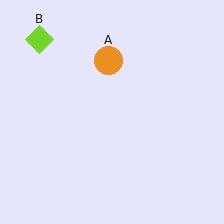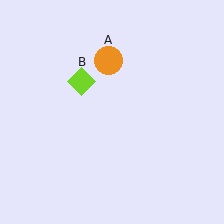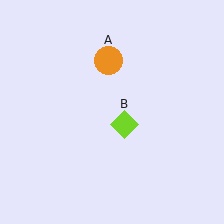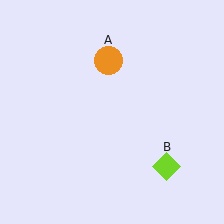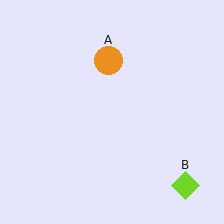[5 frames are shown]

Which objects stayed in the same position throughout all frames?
Orange circle (object A) remained stationary.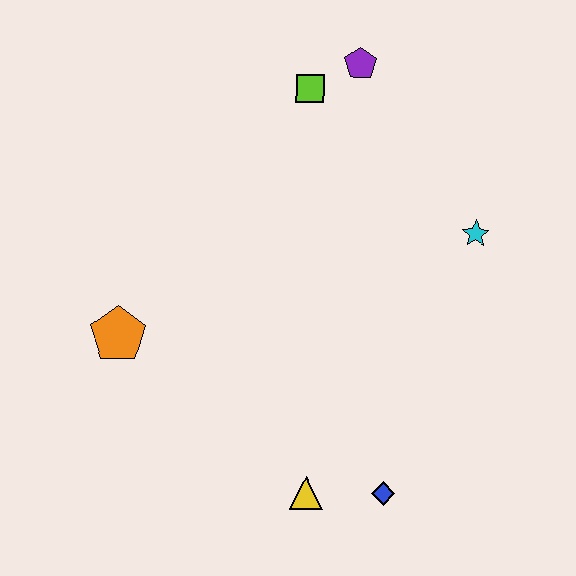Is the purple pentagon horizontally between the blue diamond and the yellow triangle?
Yes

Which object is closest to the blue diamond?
The yellow triangle is closest to the blue diamond.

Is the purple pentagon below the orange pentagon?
No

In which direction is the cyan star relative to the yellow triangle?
The cyan star is above the yellow triangle.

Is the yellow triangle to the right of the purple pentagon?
No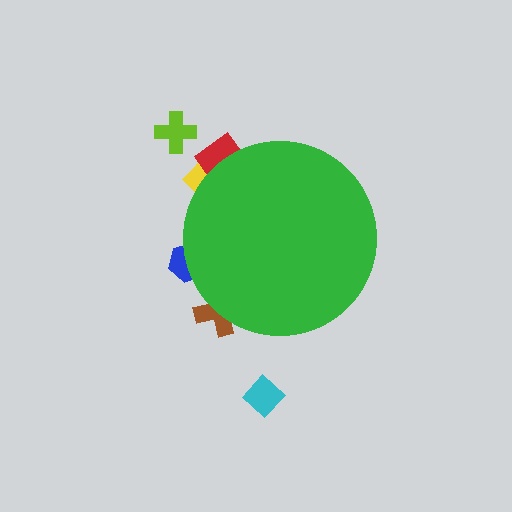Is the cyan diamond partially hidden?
No, the cyan diamond is fully visible.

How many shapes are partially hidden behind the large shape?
4 shapes are partially hidden.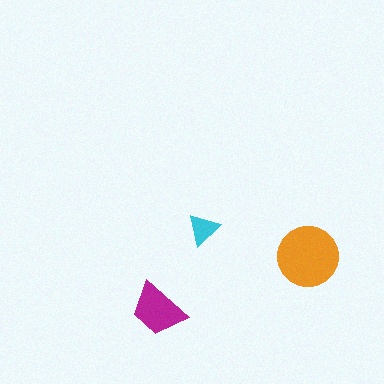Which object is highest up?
The cyan triangle is topmost.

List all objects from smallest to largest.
The cyan triangle, the magenta trapezoid, the orange circle.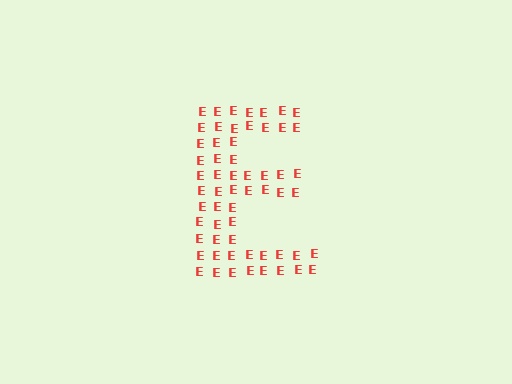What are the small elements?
The small elements are letter E's.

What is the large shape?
The large shape is the letter E.